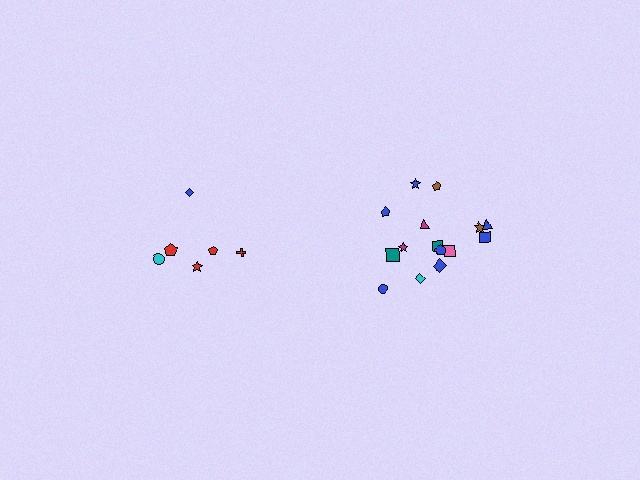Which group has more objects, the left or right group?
The right group.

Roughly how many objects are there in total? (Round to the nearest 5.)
Roughly 20 objects in total.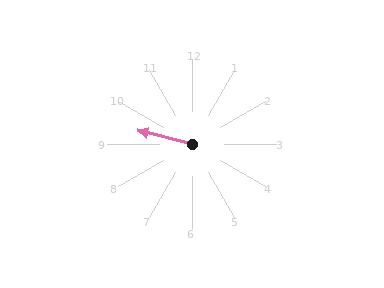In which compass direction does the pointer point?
West.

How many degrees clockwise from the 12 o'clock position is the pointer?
Approximately 284 degrees.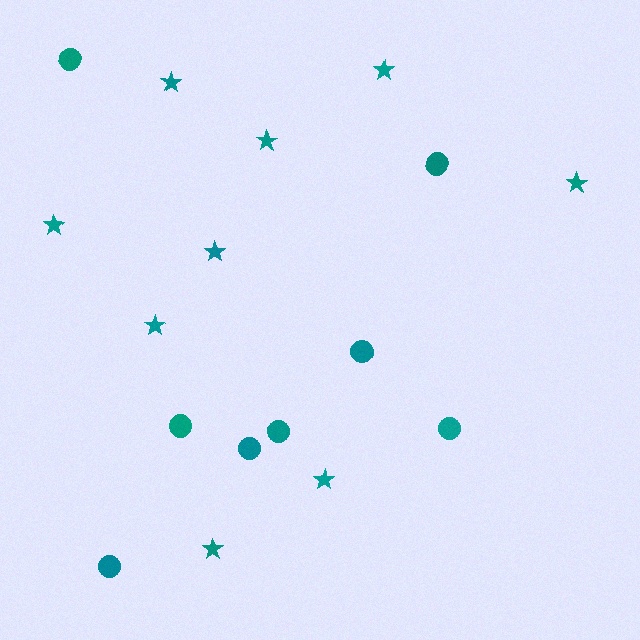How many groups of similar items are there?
There are 2 groups: one group of stars (9) and one group of circles (8).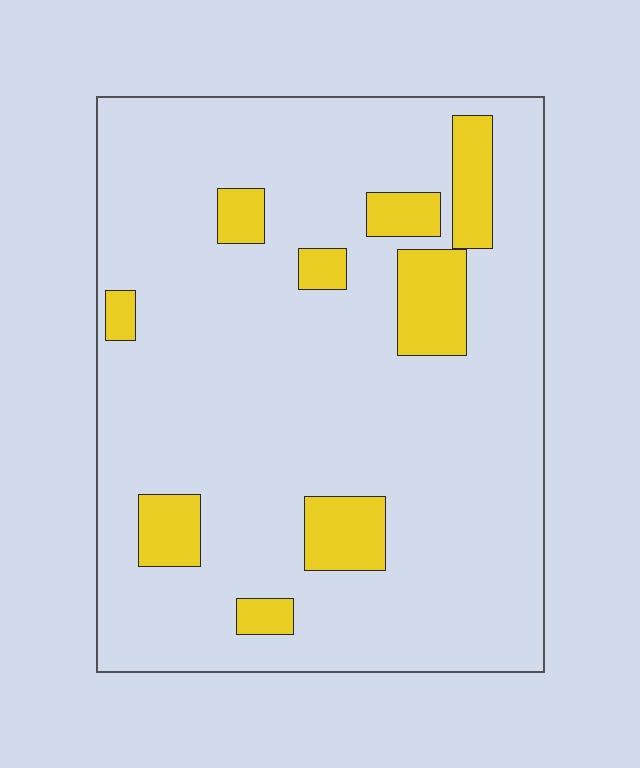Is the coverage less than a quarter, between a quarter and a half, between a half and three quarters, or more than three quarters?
Less than a quarter.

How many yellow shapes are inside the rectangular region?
9.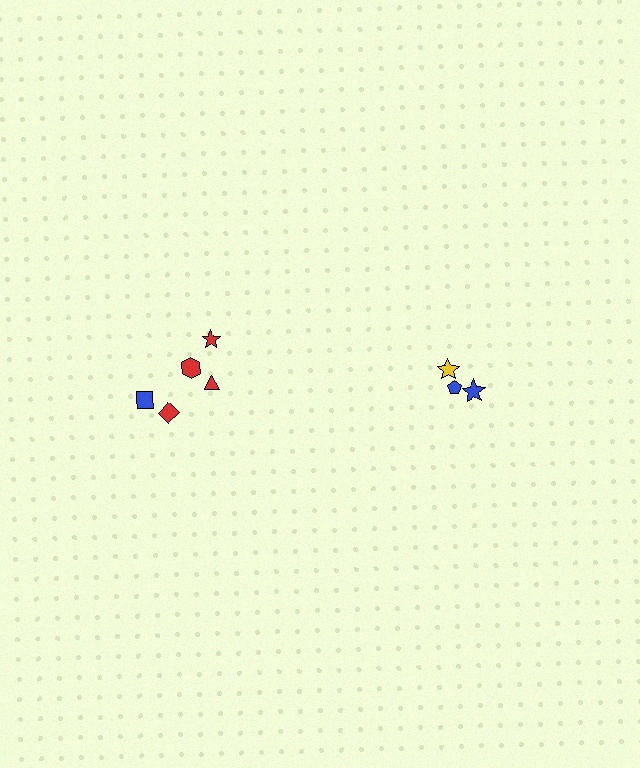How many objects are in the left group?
There are 5 objects.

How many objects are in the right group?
There are 3 objects.